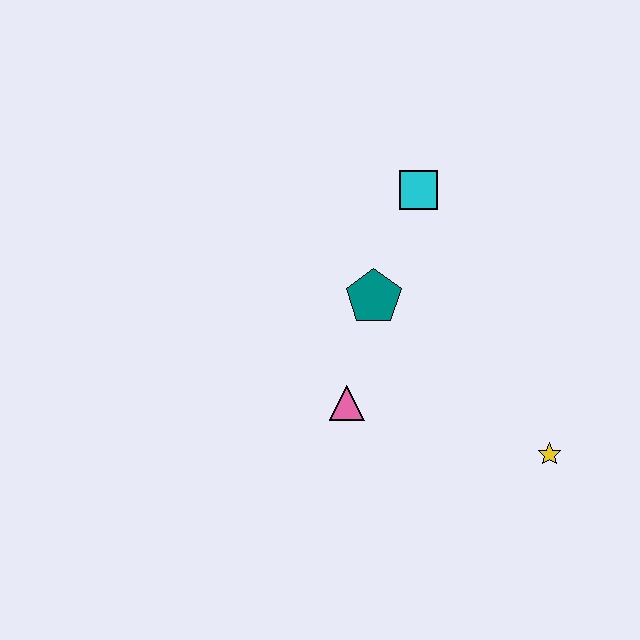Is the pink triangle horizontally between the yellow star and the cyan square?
No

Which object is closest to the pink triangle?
The teal pentagon is closest to the pink triangle.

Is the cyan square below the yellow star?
No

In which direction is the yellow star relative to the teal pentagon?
The yellow star is to the right of the teal pentagon.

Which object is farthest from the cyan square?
The yellow star is farthest from the cyan square.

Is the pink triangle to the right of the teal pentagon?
No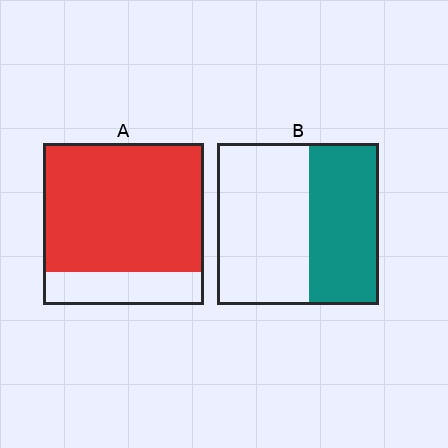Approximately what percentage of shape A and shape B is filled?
A is approximately 80% and B is approximately 45%.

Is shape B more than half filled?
No.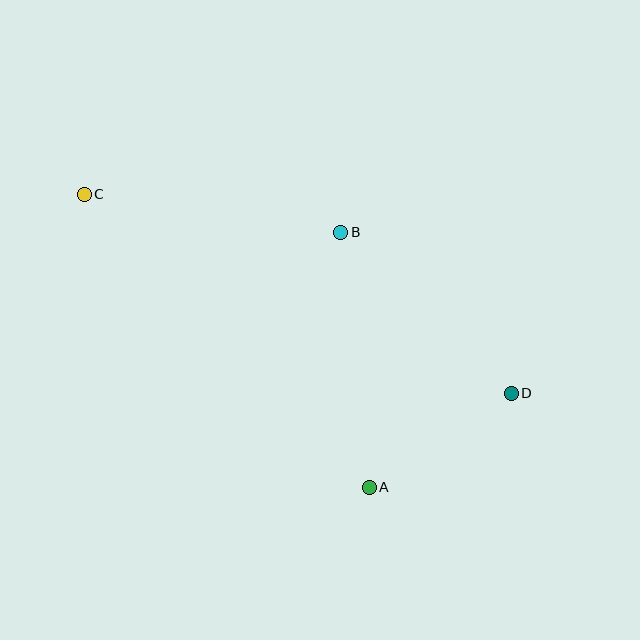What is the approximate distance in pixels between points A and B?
The distance between A and B is approximately 257 pixels.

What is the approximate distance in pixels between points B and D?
The distance between B and D is approximately 234 pixels.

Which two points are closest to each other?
Points A and D are closest to each other.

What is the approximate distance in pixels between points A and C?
The distance between A and C is approximately 409 pixels.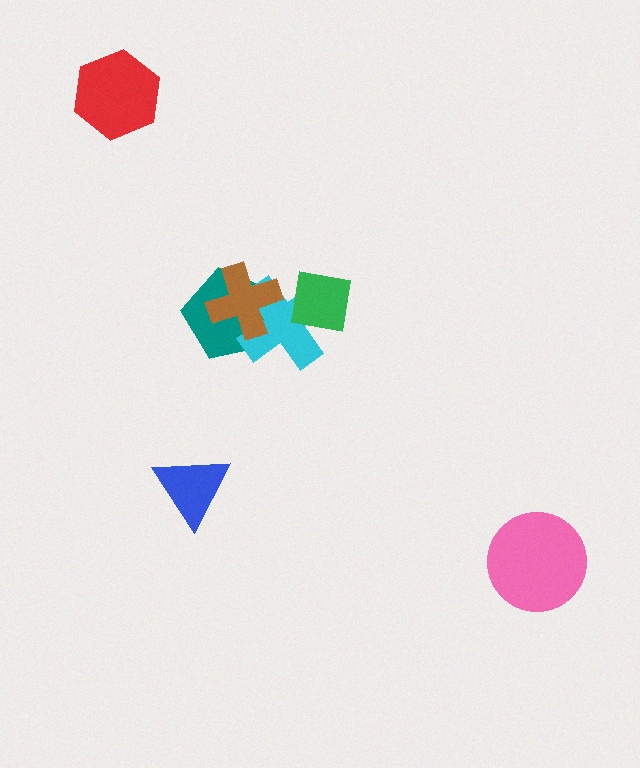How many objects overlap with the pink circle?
0 objects overlap with the pink circle.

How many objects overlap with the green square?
1 object overlaps with the green square.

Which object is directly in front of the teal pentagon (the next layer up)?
The cyan cross is directly in front of the teal pentagon.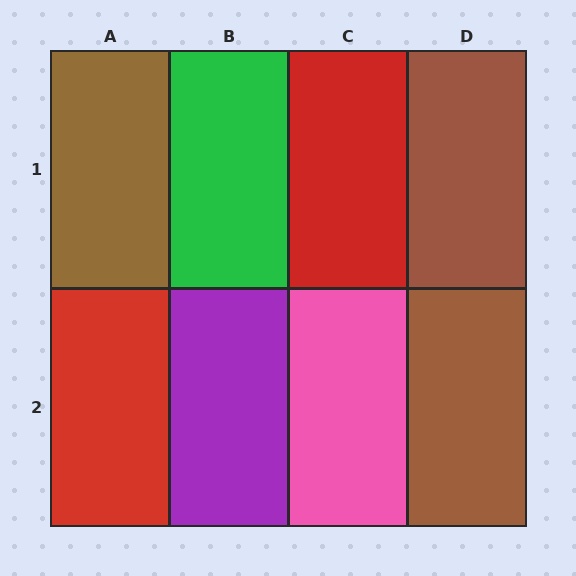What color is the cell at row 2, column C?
Pink.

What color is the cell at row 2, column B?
Purple.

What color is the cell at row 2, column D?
Brown.